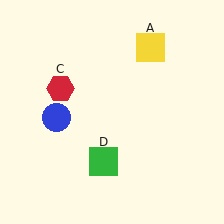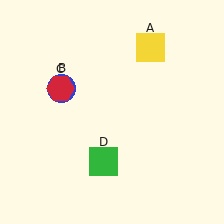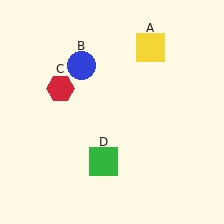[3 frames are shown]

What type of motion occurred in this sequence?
The blue circle (object B) rotated clockwise around the center of the scene.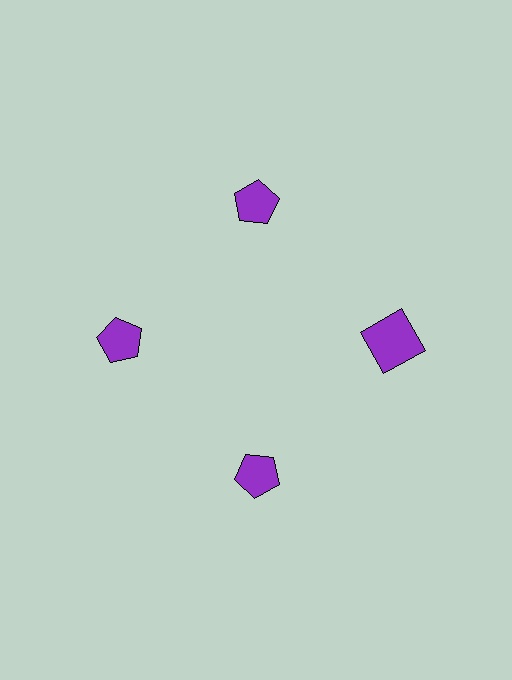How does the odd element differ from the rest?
It has a different shape: square instead of pentagon.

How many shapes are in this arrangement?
There are 4 shapes arranged in a ring pattern.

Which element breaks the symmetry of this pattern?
The purple square at roughly the 3 o'clock position breaks the symmetry. All other shapes are purple pentagons.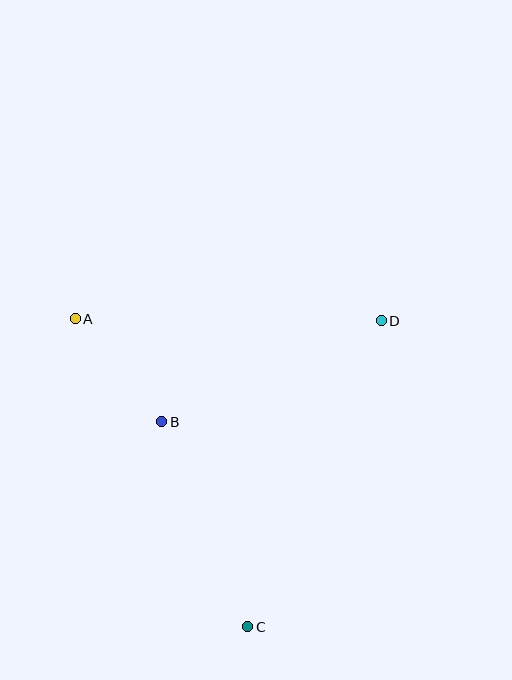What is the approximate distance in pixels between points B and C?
The distance between B and C is approximately 222 pixels.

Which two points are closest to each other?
Points A and B are closest to each other.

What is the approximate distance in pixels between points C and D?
The distance between C and D is approximately 334 pixels.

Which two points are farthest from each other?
Points A and C are farthest from each other.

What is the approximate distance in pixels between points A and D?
The distance between A and D is approximately 306 pixels.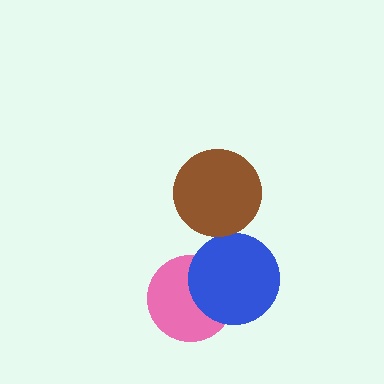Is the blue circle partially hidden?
No, no other shape covers it.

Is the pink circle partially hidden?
Yes, it is partially covered by another shape.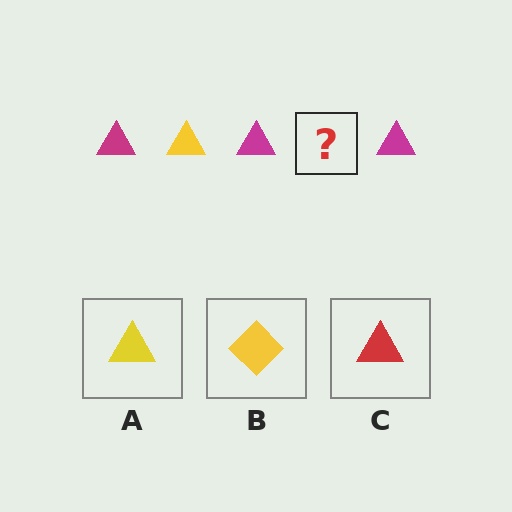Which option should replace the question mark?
Option A.